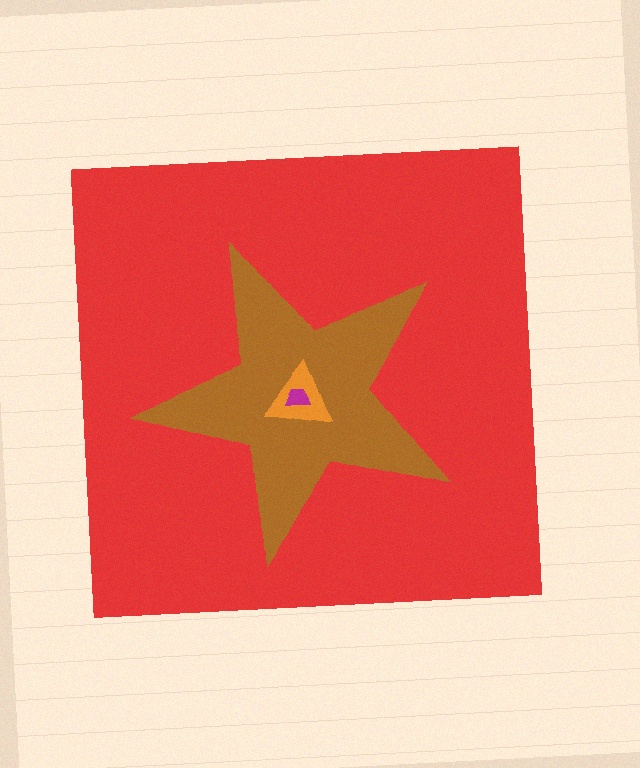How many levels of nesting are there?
4.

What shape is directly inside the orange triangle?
The magenta trapezoid.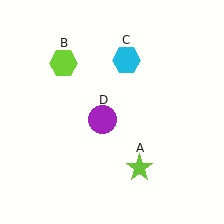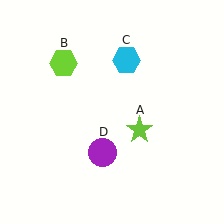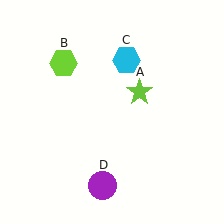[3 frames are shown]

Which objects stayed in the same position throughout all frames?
Lime hexagon (object B) and cyan hexagon (object C) remained stationary.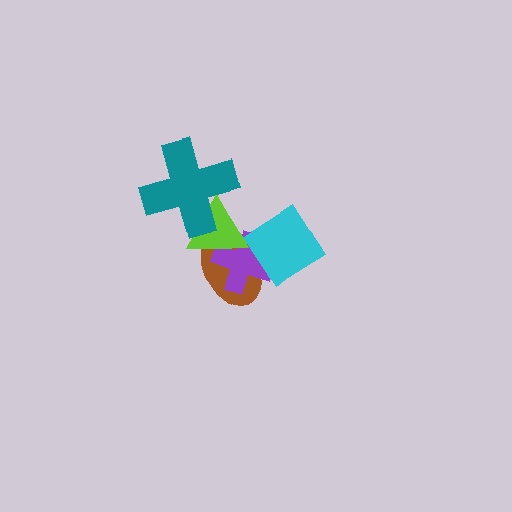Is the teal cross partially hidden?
No, no other shape covers it.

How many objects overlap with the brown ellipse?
3 objects overlap with the brown ellipse.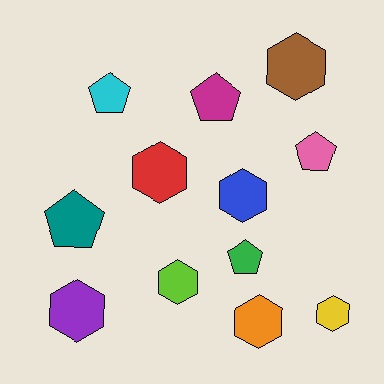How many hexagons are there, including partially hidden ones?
There are 7 hexagons.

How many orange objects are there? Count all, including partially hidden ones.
There is 1 orange object.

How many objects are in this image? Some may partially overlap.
There are 12 objects.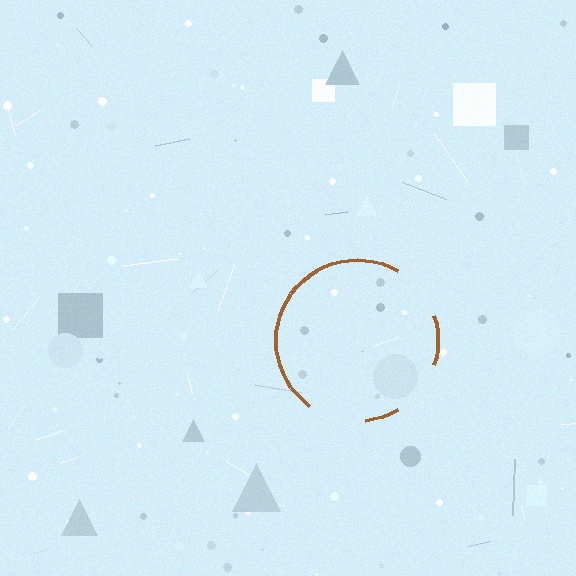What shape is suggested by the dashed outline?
The dashed outline suggests a circle.